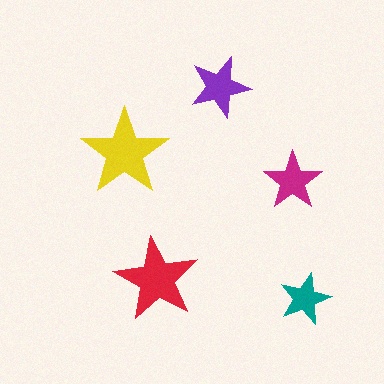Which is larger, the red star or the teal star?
The red one.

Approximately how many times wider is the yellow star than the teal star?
About 1.5 times wider.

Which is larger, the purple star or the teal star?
The purple one.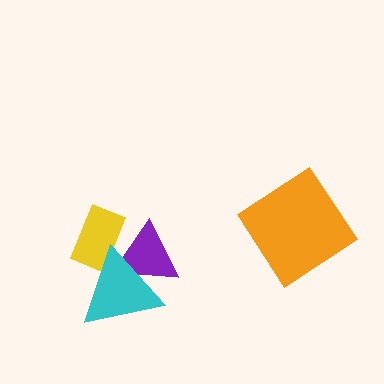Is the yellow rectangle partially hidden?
Yes, it is partially covered by another shape.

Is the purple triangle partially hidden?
Yes, it is partially covered by another shape.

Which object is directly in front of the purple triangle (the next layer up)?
The yellow rectangle is directly in front of the purple triangle.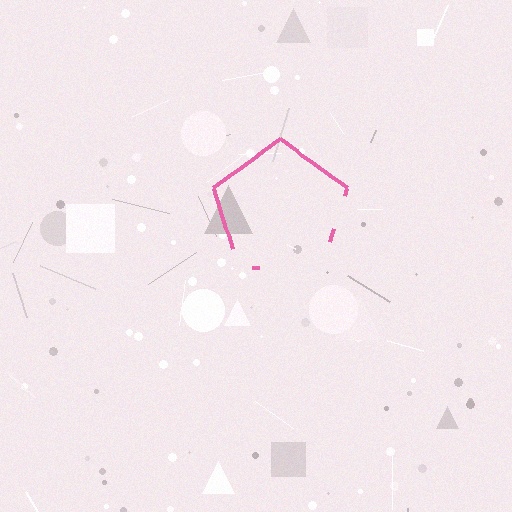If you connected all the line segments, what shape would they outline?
They would outline a pentagon.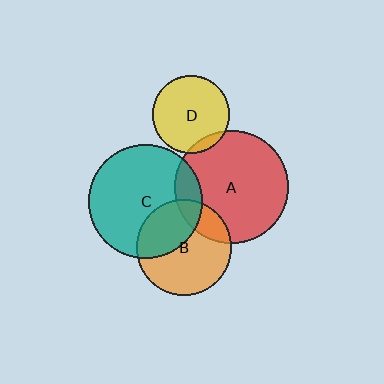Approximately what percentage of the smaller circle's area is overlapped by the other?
Approximately 10%.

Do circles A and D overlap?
Yes.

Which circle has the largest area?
Circle C (teal).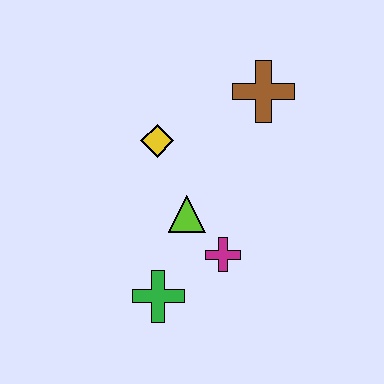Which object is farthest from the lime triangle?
The brown cross is farthest from the lime triangle.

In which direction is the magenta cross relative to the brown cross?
The magenta cross is below the brown cross.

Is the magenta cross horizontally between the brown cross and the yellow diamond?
Yes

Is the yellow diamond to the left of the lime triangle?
Yes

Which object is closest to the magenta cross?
The lime triangle is closest to the magenta cross.